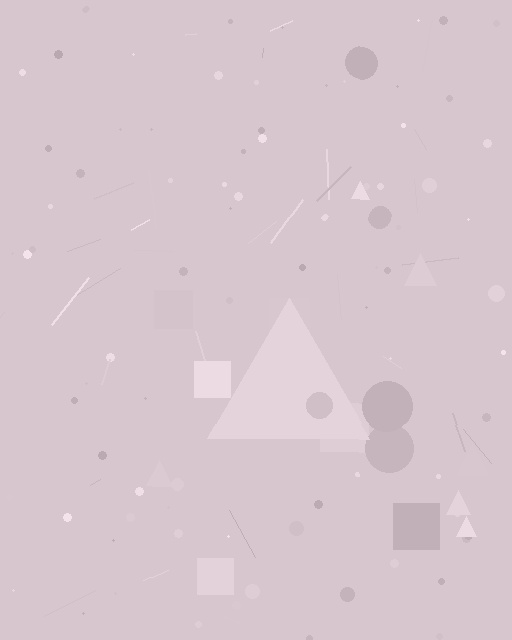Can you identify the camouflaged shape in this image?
The camouflaged shape is a triangle.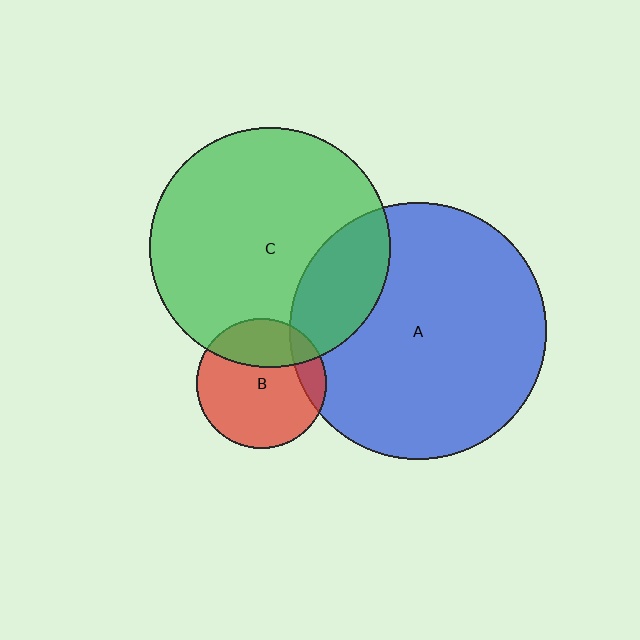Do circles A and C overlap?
Yes.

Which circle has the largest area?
Circle A (blue).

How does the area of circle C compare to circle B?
Approximately 3.4 times.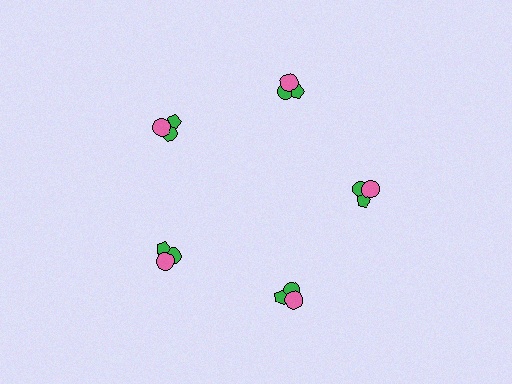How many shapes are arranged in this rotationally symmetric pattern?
There are 15 shapes, arranged in 5 groups of 3.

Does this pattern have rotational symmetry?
Yes, this pattern has 5-fold rotational symmetry. It looks the same after rotating 72 degrees around the center.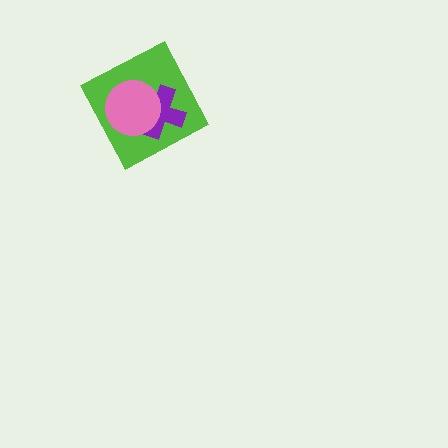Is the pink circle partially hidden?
No, no other shape covers it.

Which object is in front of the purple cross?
The pink circle is in front of the purple cross.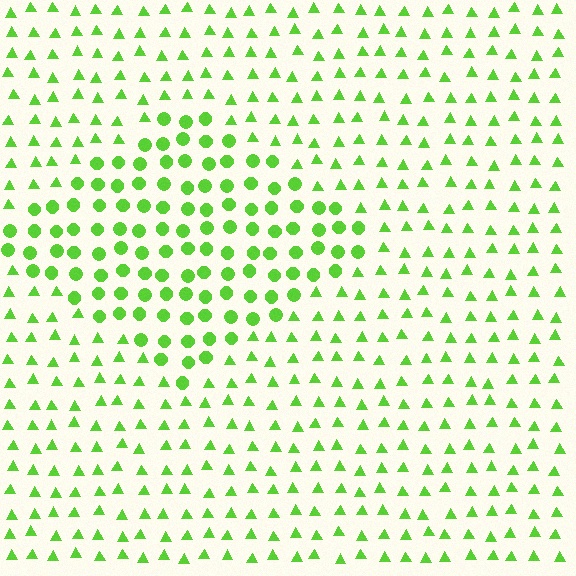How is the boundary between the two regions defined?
The boundary is defined by a change in element shape: circles inside vs. triangles outside. All elements share the same color and spacing.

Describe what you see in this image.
The image is filled with small lime elements arranged in a uniform grid. A diamond-shaped region contains circles, while the surrounding area contains triangles. The boundary is defined purely by the change in element shape.